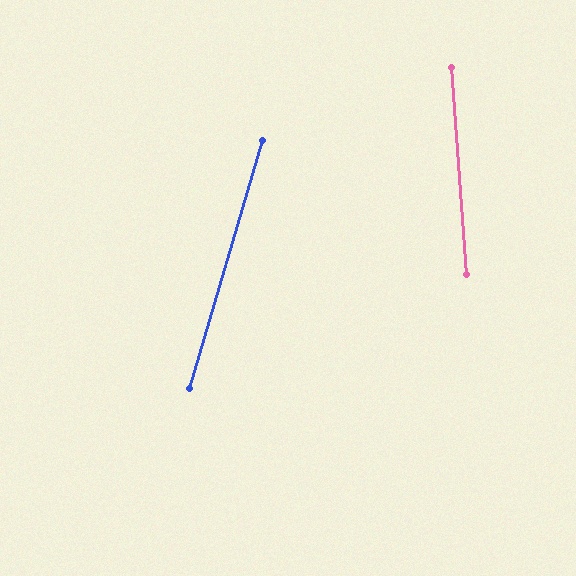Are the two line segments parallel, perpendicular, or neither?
Neither parallel nor perpendicular — they differ by about 21°.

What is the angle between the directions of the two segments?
Approximately 21 degrees.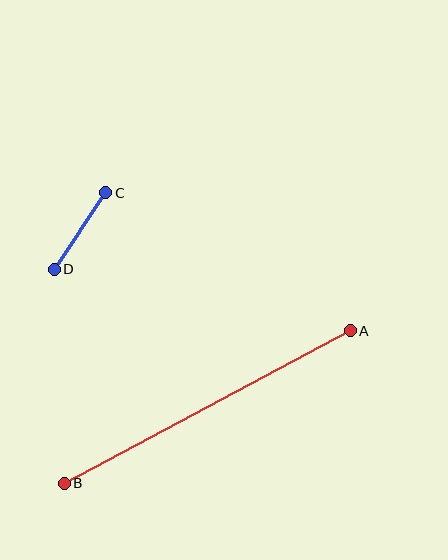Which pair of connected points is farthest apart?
Points A and B are farthest apart.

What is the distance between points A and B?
The distance is approximately 324 pixels.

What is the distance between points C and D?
The distance is approximately 92 pixels.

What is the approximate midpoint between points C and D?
The midpoint is at approximately (80, 231) pixels.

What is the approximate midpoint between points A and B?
The midpoint is at approximately (207, 407) pixels.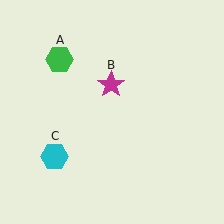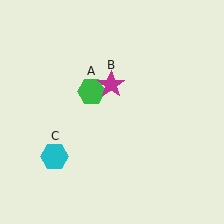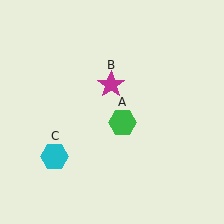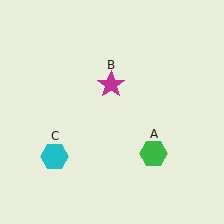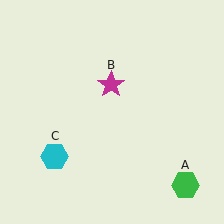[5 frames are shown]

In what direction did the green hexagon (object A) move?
The green hexagon (object A) moved down and to the right.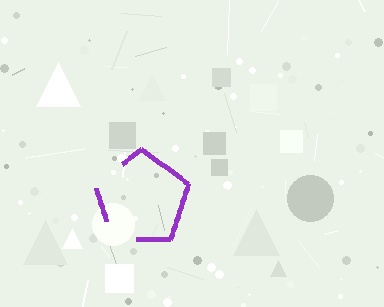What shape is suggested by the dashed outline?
The dashed outline suggests a pentagon.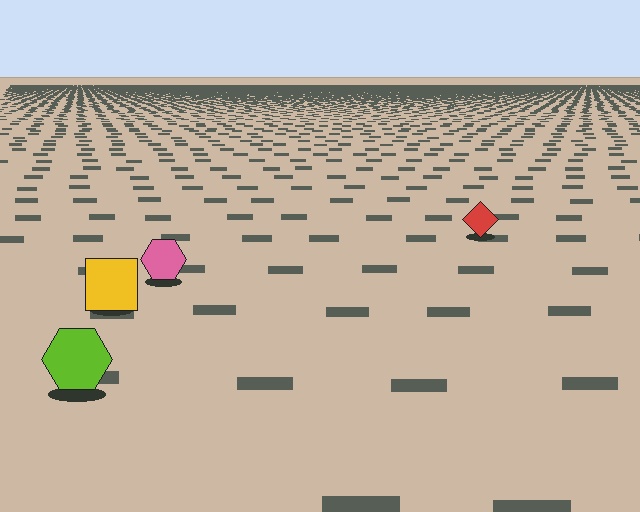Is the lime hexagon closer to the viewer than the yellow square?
Yes. The lime hexagon is closer — you can tell from the texture gradient: the ground texture is coarser near it.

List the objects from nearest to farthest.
From nearest to farthest: the lime hexagon, the yellow square, the pink hexagon, the red diamond.